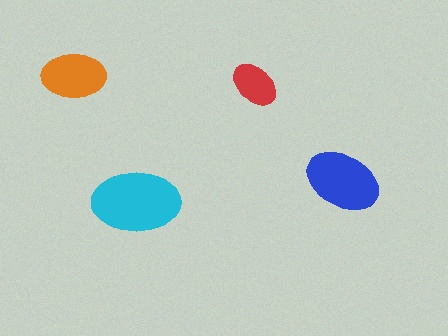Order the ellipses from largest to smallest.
the cyan one, the blue one, the orange one, the red one.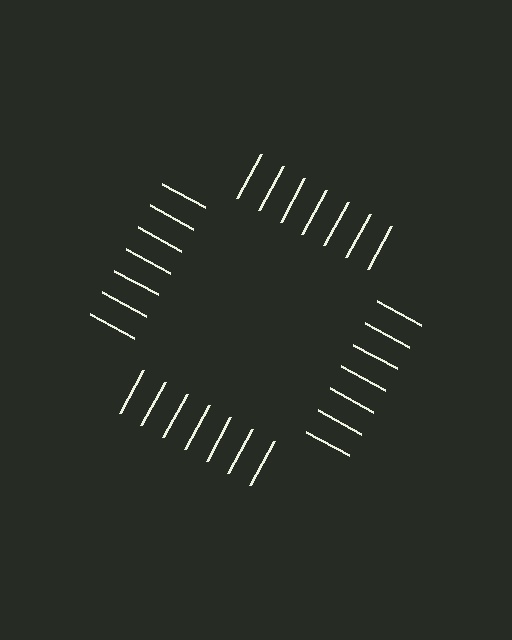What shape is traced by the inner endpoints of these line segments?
An illusory square — the line segments terminate on its edges but no continuous stroke is drawn.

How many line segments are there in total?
28 — 7 along each of the 4 edges.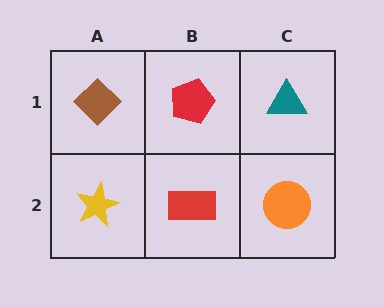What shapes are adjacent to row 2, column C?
A teal triangle (row 1, column C), a red rectangle (row 2, column B).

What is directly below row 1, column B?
A red rectangle.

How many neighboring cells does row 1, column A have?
2.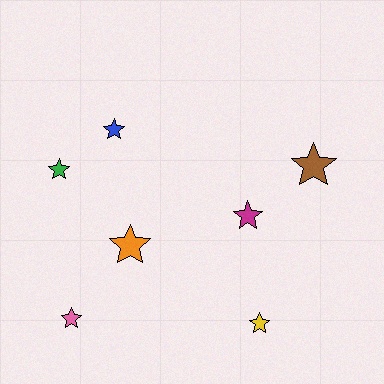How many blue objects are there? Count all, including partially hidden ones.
There is 1 blue object.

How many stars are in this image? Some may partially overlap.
There are 7 stars.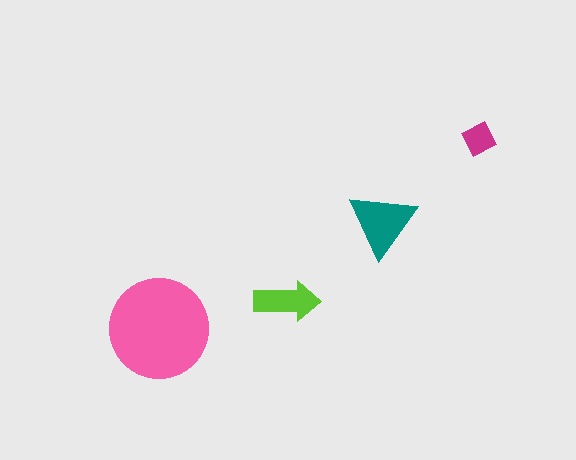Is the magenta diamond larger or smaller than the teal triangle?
Smaller.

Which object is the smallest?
The magenta diamond.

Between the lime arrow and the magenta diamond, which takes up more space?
The lime arrow.